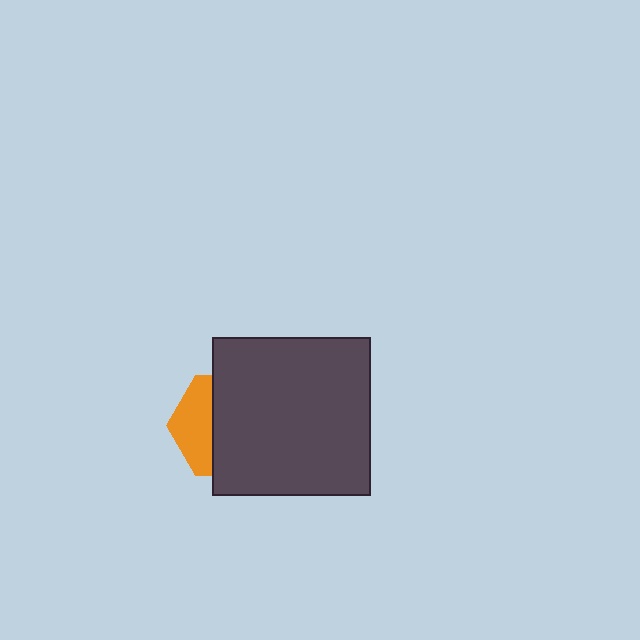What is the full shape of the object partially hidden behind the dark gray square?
The partially hidden object is an orange hexagon.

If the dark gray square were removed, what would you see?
You would see the complete orange hexagon.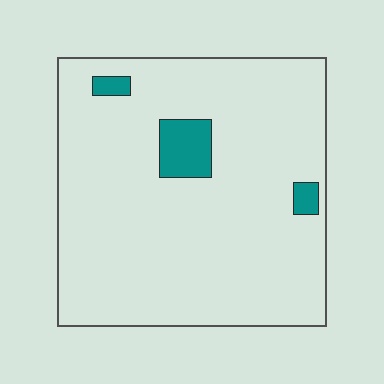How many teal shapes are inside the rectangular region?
3.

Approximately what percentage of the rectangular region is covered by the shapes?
Approximately 5%.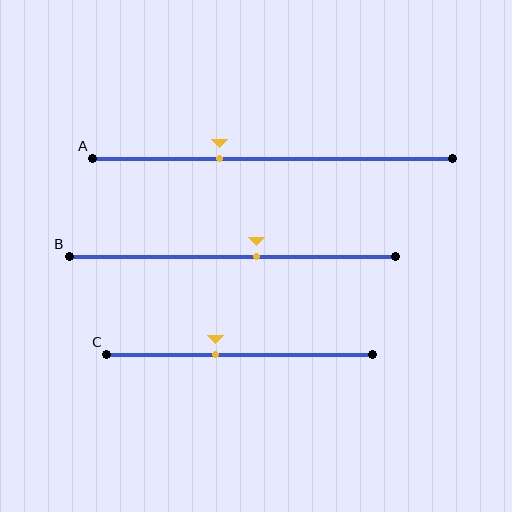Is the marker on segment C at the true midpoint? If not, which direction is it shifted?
No, the marker on segment C is shifted to the left by about 9% of the segment length.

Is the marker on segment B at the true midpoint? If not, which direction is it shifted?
No, the marker on segment B is shifted to the right by about 7% of the segment length.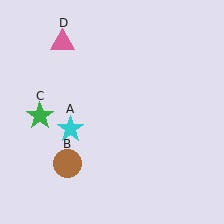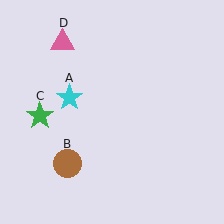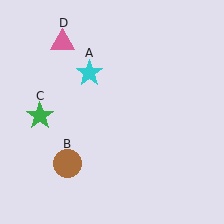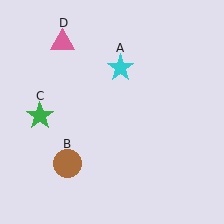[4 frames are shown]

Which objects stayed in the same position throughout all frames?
Brown circle (object B) and green star (object C) and pink triangle (object D) remained stationary.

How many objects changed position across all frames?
1 object changed position: cyan star (object A).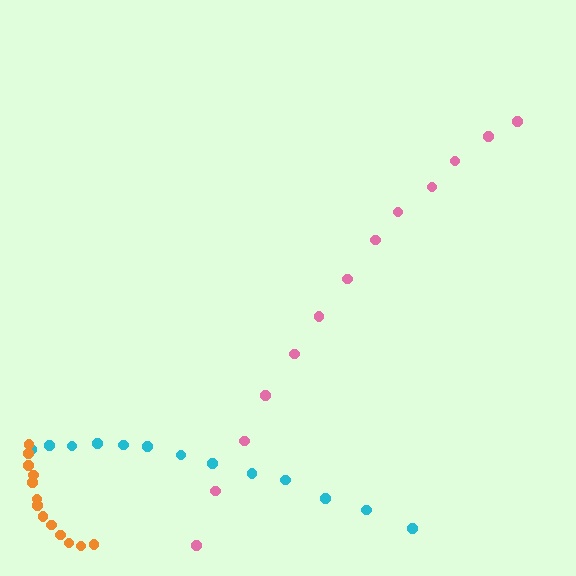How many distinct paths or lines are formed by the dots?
There are 3 distinct paths.